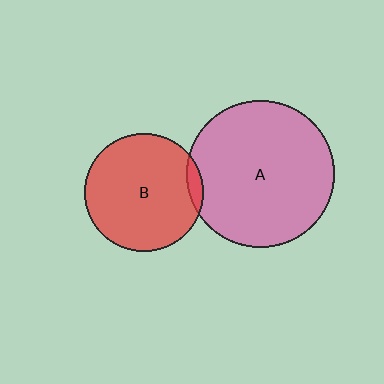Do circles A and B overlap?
Yes.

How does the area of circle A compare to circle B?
Approximately 1.5 times.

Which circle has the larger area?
Circle A (pink).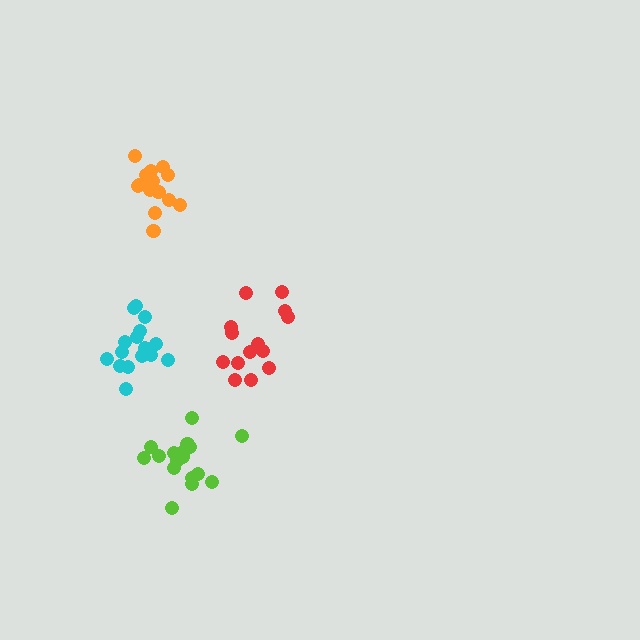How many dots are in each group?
Group 1: 15 dots, Group 2: 19 dots, Group 3: 14 dots, Group 4: 16 dots (64 total).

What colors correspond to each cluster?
The clusters are colored: orange, lime, red, cyan.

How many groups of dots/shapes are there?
There are 4 groups.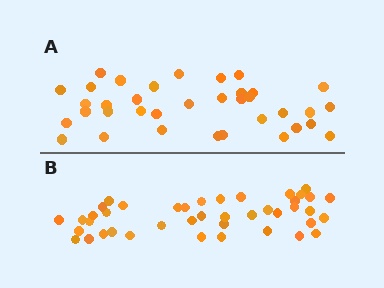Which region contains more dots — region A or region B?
Region B (the bottom region) has more dots.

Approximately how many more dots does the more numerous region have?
Region B has about 6 more dots than region A.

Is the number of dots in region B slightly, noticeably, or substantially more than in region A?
Region B has only slightly more — the two regions are fairly close. The ratio is roughly 1.2 to 1.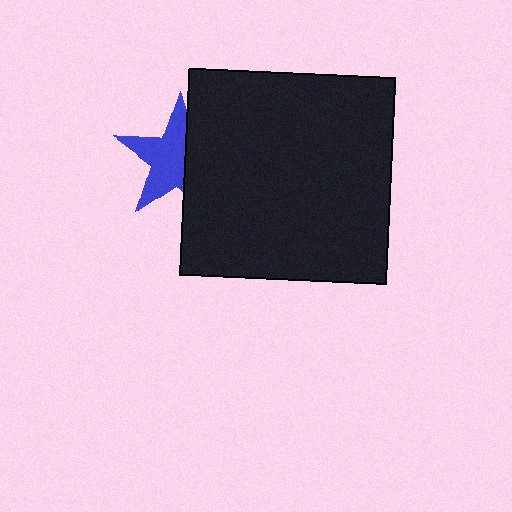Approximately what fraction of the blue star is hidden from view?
Roughly 40% of the blue star is hidden behind the black square.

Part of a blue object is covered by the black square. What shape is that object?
It is a star.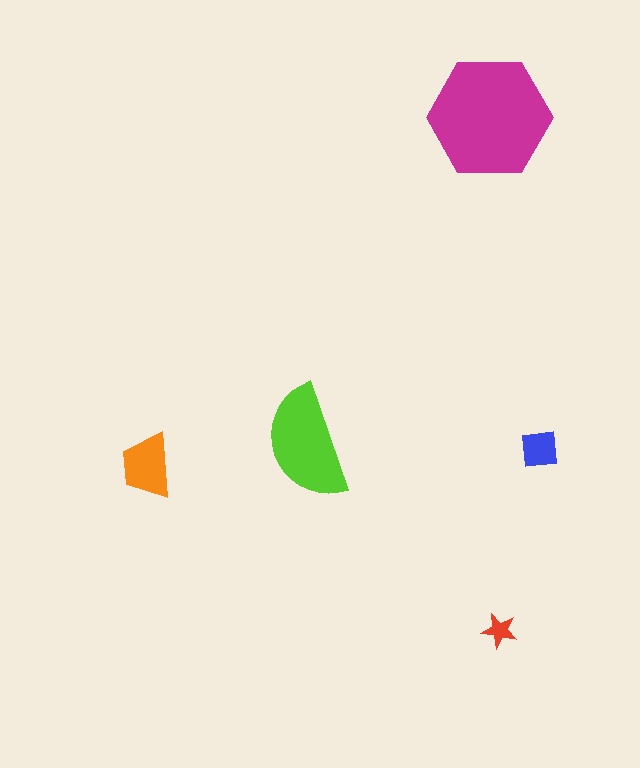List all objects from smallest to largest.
The red star, the blue square, the orange trapezoid, the lime semicircle, the magenta hexagon.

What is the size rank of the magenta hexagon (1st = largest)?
1st.